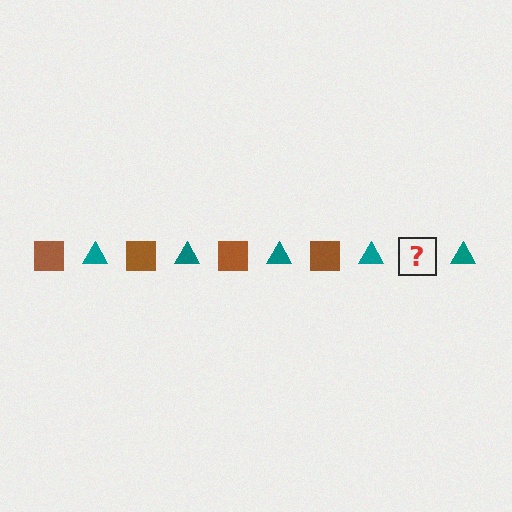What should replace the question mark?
The question mark should be replaced with a brown square.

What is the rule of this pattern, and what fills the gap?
The rule is that the pattern alternates between brown square and teal triangle. The gap should be filled with a brown square.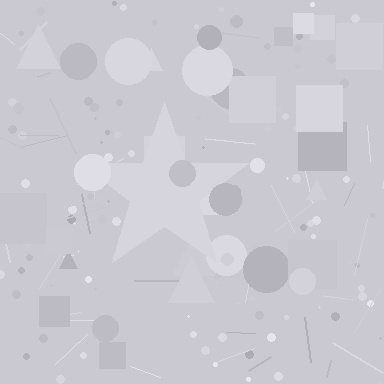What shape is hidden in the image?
A star is hidden in the image.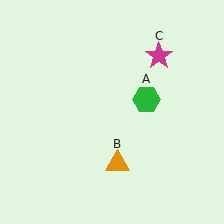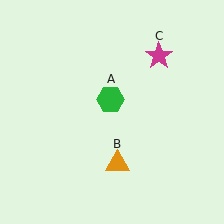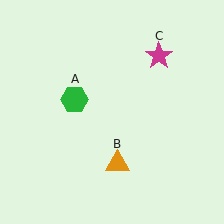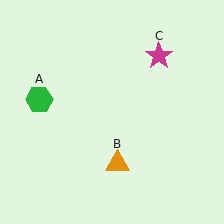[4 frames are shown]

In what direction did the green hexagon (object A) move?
The green hexagon (object A) moved left.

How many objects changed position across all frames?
1 object changed position: green hexagon (object A).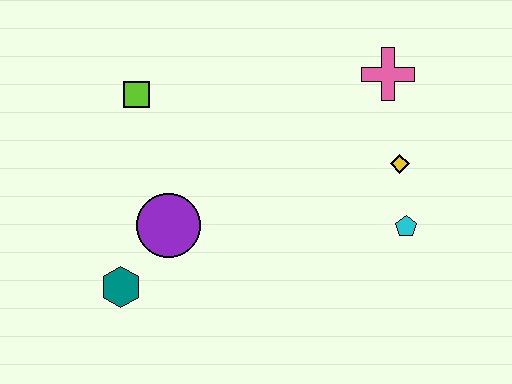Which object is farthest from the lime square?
The cyan pentagon is farthest from the lime square.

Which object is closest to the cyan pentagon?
The yellow diamond is closest to the cyan pentagon.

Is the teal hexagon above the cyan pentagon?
No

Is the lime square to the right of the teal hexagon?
Yes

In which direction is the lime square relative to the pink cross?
The lime square is to the left of the pink cross.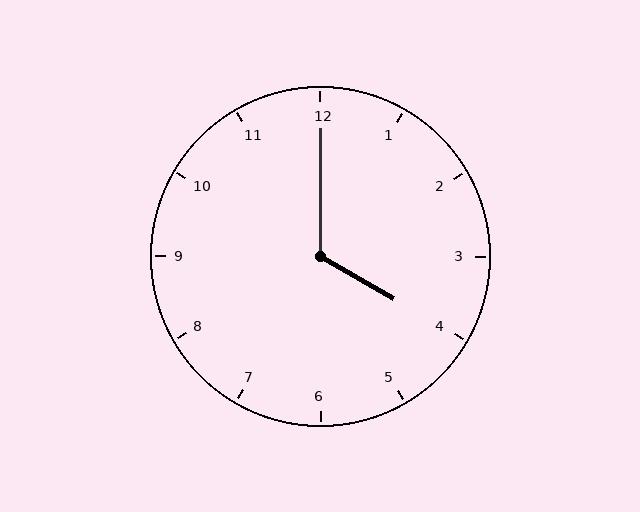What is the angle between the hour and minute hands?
Approximately 120 degrees.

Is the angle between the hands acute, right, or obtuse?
It is obtuse.